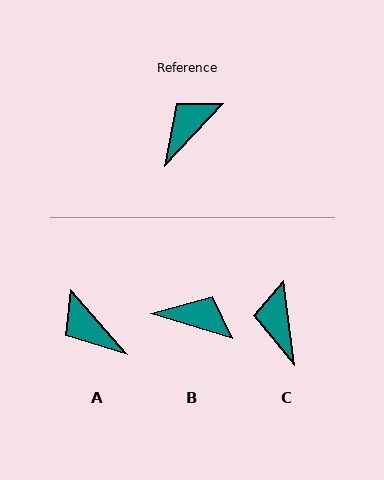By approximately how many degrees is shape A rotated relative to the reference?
Approximately 84 degrees counter-clockwise.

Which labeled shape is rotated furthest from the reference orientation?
A, about 84 degrees away.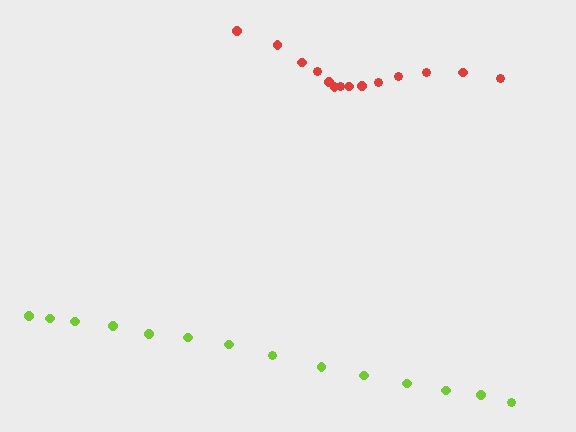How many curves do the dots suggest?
There are 2 distinct paths.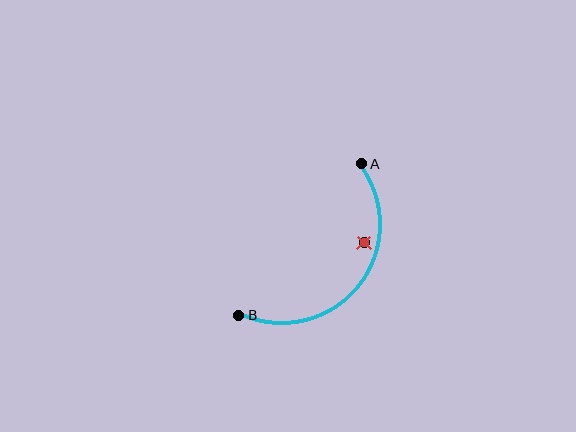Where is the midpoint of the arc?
The arc midpoint is the point on the curve farthest from the straight line joining A and B. It sits below and to the right of that line.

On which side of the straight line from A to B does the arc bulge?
The arc bulges below and to the right of the straight line connecting A and B.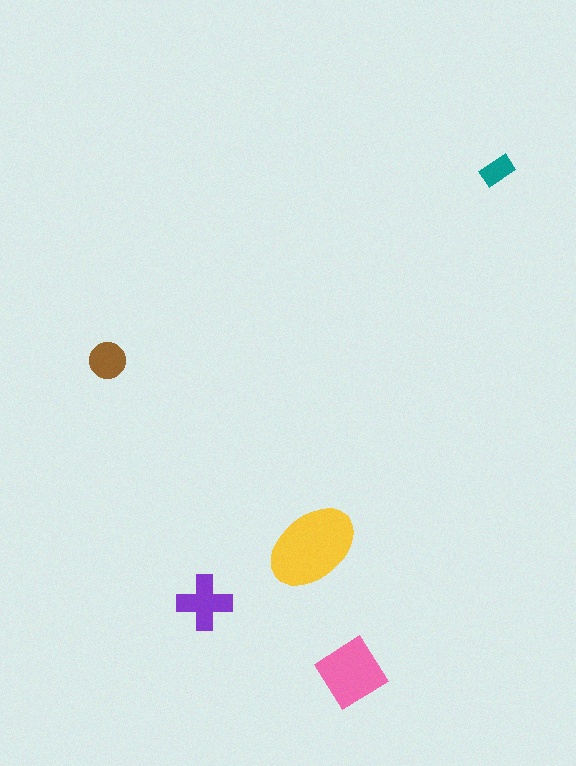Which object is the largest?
The yellow ellipse.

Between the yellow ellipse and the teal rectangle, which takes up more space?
The yellow ellipse.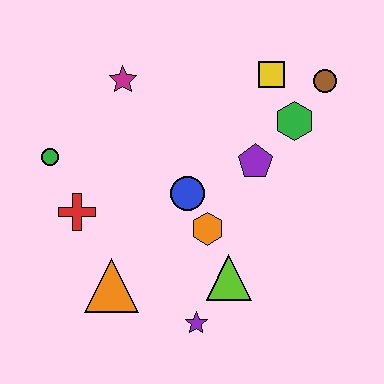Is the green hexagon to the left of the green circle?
No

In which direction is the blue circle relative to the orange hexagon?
The blue circle is above the orange hexagon.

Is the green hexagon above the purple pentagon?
Yes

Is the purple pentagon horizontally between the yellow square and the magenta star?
Yes